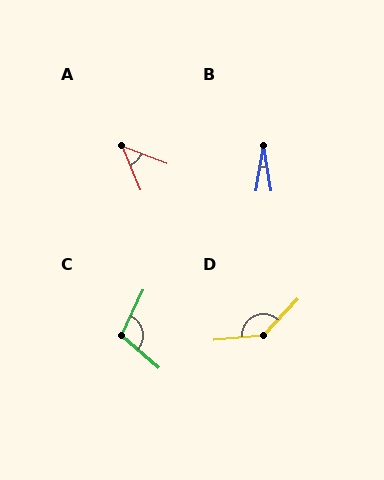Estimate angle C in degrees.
Approximately 105 degrees.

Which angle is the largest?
D, at approximately 138 degrees.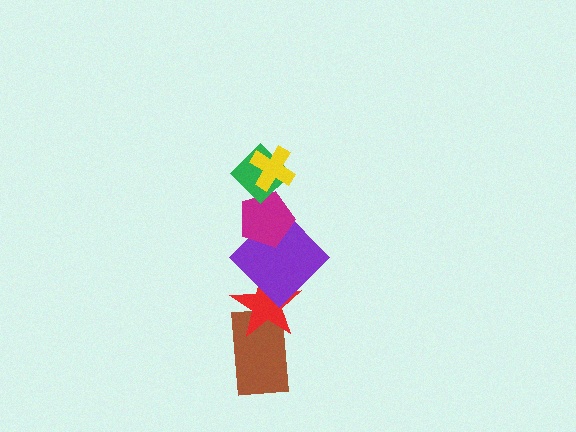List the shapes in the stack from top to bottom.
From top to bottom: the yellow cross, the green diamond, the magenta pentagon, the purple diamond, the red star, the brown rectangle.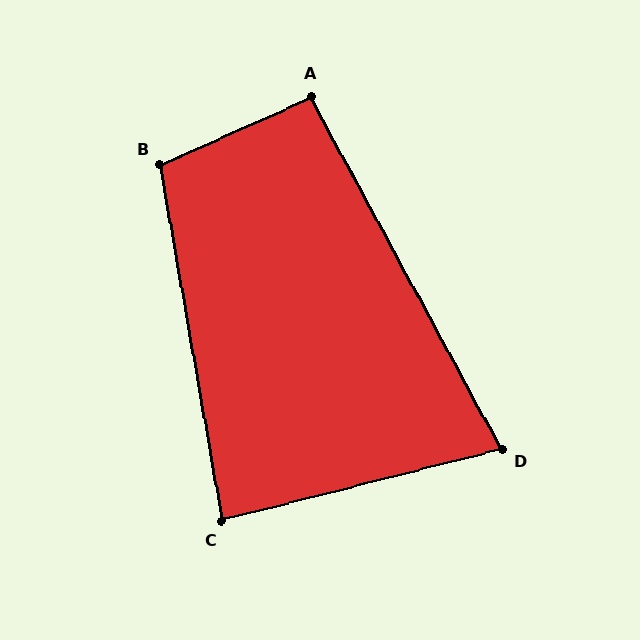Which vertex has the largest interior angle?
B, at approximately 104 degrees.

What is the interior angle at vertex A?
Approximately 94 degrees (approximately right).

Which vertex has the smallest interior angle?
D, at approximately 76 degrees.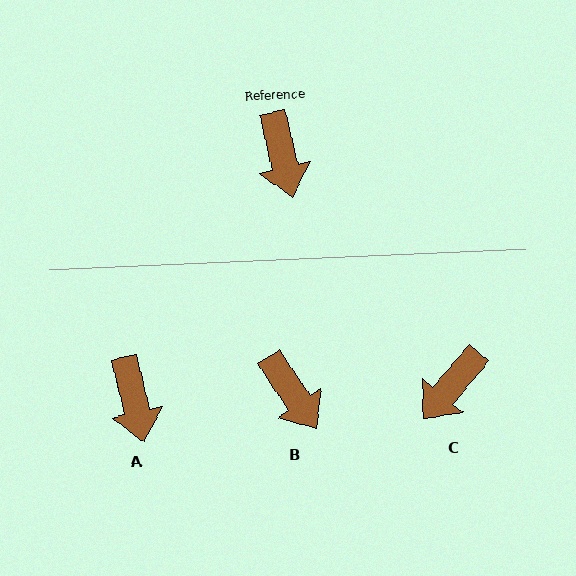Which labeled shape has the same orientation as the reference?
A.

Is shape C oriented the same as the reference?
No, it is off by about 53 degrees.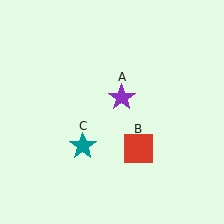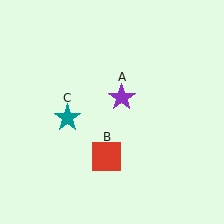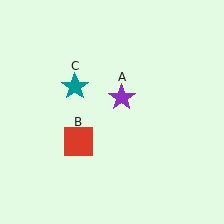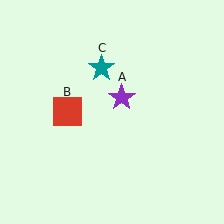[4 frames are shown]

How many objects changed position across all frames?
2 objects changed position: red square (object B), teal star (object C).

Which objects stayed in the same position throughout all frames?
Purple star (object A) remained stationary.